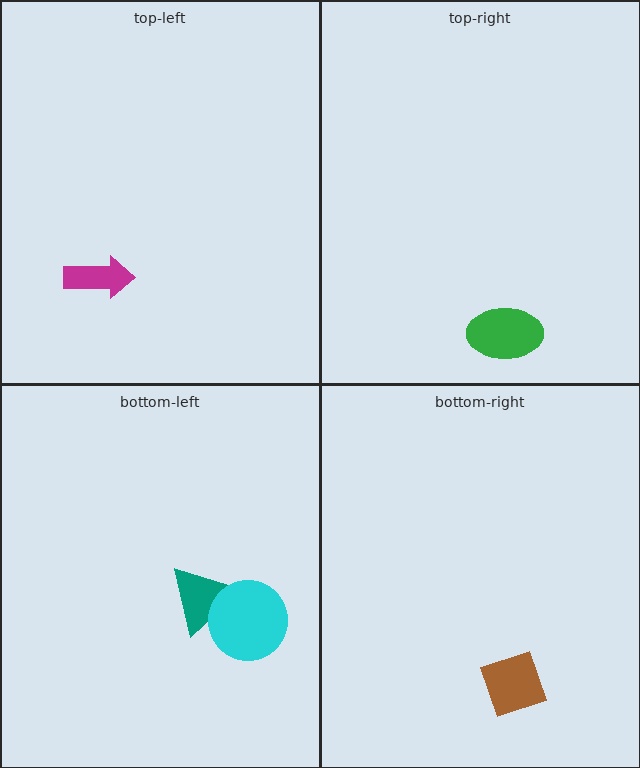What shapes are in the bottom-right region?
The brown diamond.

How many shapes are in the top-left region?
1.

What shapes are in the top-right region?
The green ellipse.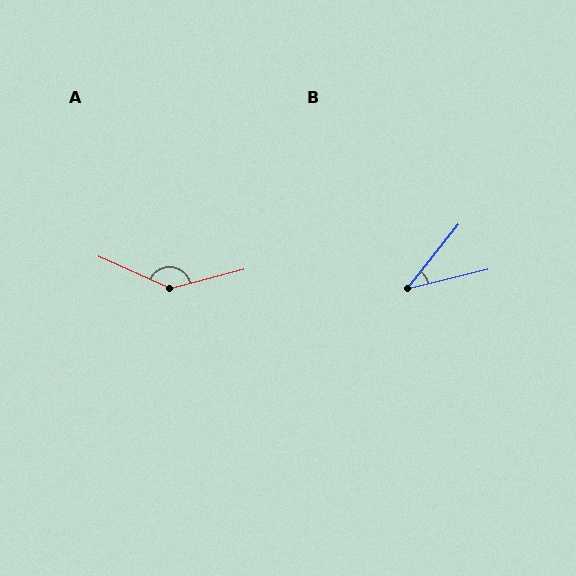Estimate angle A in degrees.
Approximately 141 degrees.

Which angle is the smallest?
B, at approximately 38 degrees.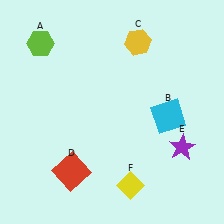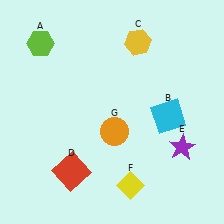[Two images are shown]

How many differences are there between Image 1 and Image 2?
There is 1 difference between the two images.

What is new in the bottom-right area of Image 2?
An orange circle (G) was added in the bottom-right area of Image 2.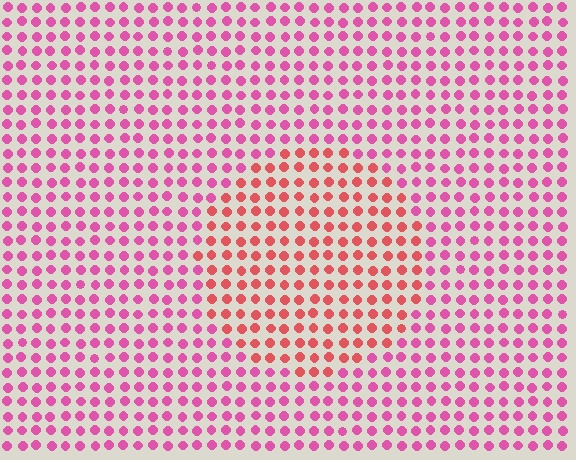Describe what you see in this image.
The image is filled with small pink elements in a uniform arrangement. A circle-shaped region is visible where the elements are tinted to a slightly different hue, forming a subtle color boundary.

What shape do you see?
I see a circle.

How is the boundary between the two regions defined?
The boundary is defined purely by a slight shift in hue (about 34 degrees). Spacing, size, and orientation are identical on both sides.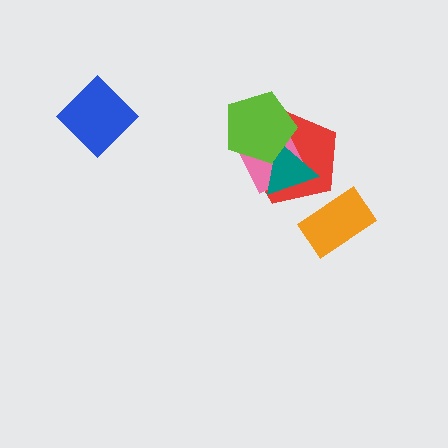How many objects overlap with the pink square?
3 objects overlap with the pink square.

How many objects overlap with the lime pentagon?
3 objects overlap with the lime pentagon.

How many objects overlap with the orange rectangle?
0 objects overlap with the orange rectangle.